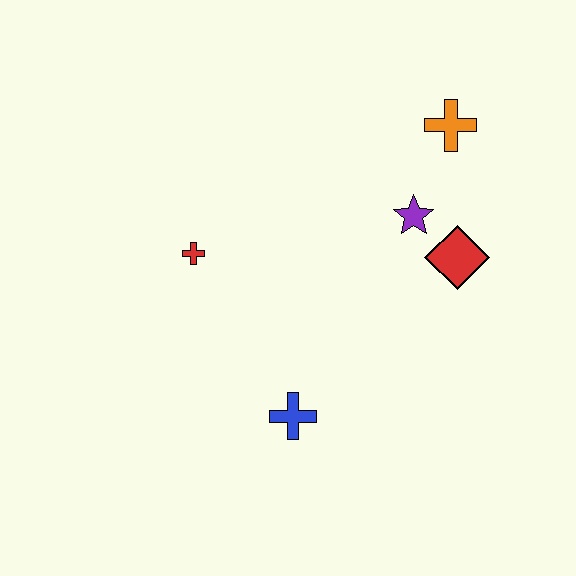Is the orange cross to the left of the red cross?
No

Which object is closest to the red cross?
The blue cross is closest to the red cross.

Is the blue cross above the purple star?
No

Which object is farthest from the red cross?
The orange cross is farthest from the red cross.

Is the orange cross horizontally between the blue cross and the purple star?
No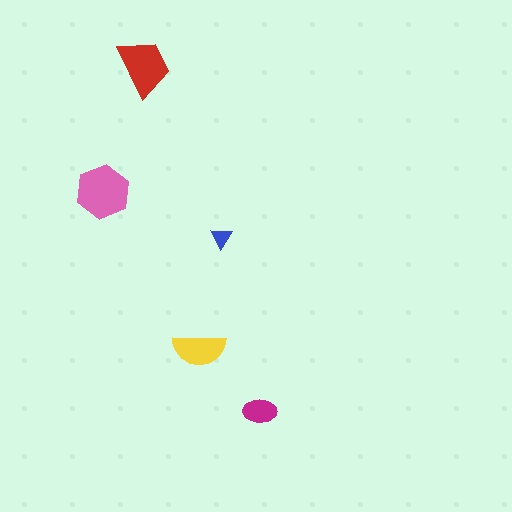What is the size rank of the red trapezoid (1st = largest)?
2nd.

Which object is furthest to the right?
The magenta ellipse is rightmost.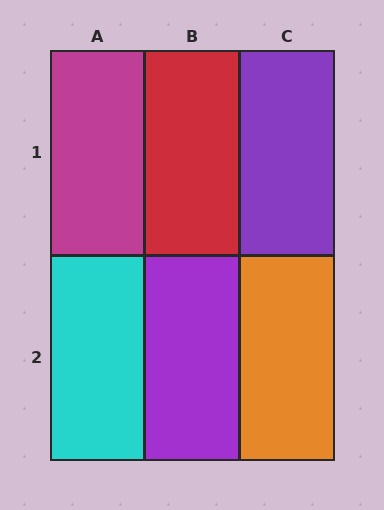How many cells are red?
1 cell is red.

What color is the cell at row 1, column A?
Magenta.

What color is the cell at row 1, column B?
Red.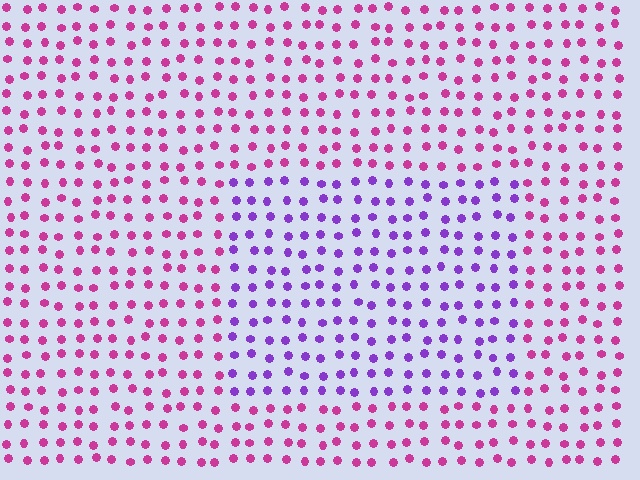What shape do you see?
I see a rectangle.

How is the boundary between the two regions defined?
The boundary is defined purely by a slight shift in hue (about 47 degrees). Spacing, size, and orientation are identical on both sides.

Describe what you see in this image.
The image is filled with small magenta elements in a uniform arrangement. A rectangle-shaped region is visible where the elements are tinted to a slightly different hue, forming a subtle color boundary.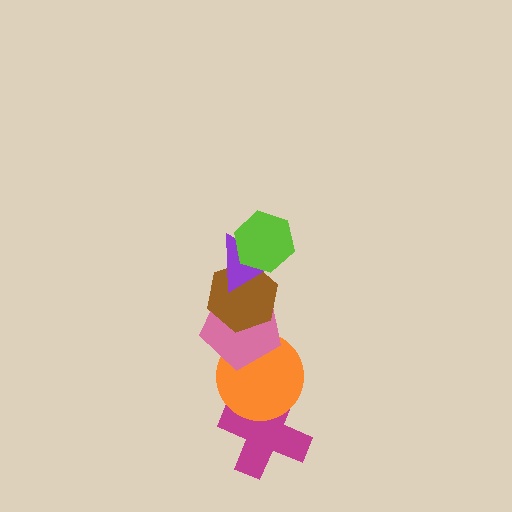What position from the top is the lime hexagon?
The lime hexagon is 1st from the top.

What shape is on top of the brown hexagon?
The purple triangle is on top of the brown hexagon.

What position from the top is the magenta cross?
The magenta cross is 6th from the top.